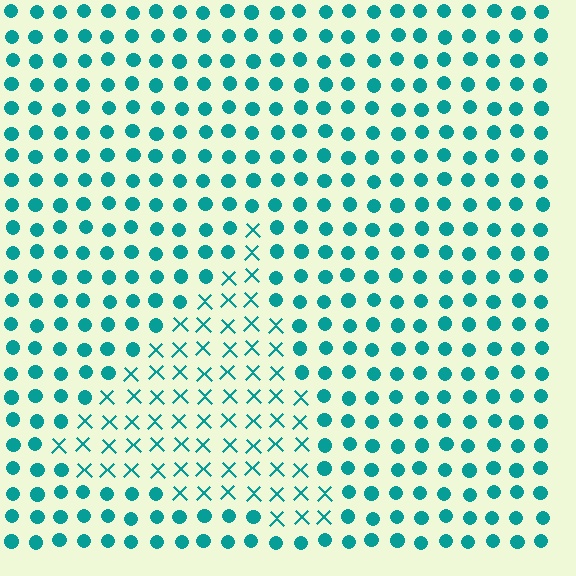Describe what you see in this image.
The image is filled with small teal elements arranged in a uniform grid. A triangle-shaped region contains X marks, while the surrounding area contains circles. The boundary is defined purely by the change in element shape.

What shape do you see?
I see a triangle.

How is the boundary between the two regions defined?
The boundary is defined by a change in element shape: X marks inside vs. circles outside. All elements share the same color and spacing.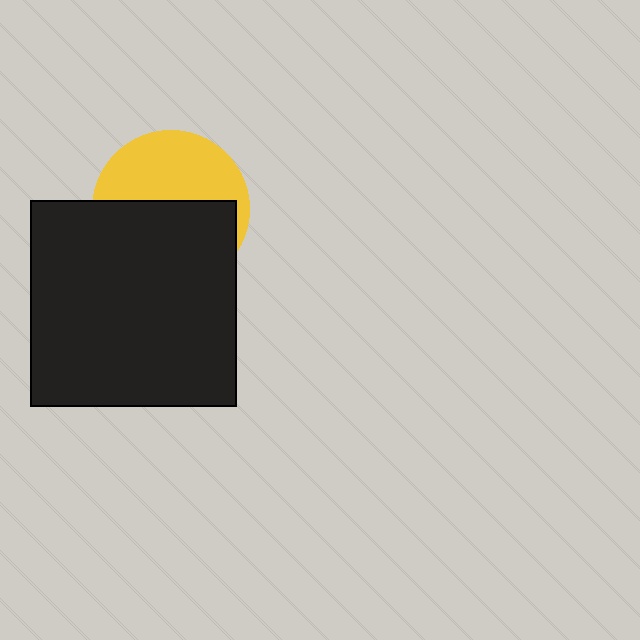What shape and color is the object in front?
The object in front is a black square.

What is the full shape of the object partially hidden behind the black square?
The partially hidden object is a yellow circle.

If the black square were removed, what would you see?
You would see the complete yellow circle.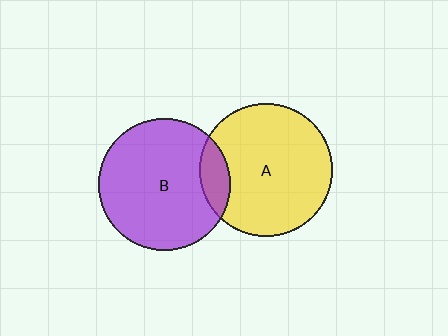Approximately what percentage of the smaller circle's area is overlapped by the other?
Approximately 15%.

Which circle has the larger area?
Circle A (yellow).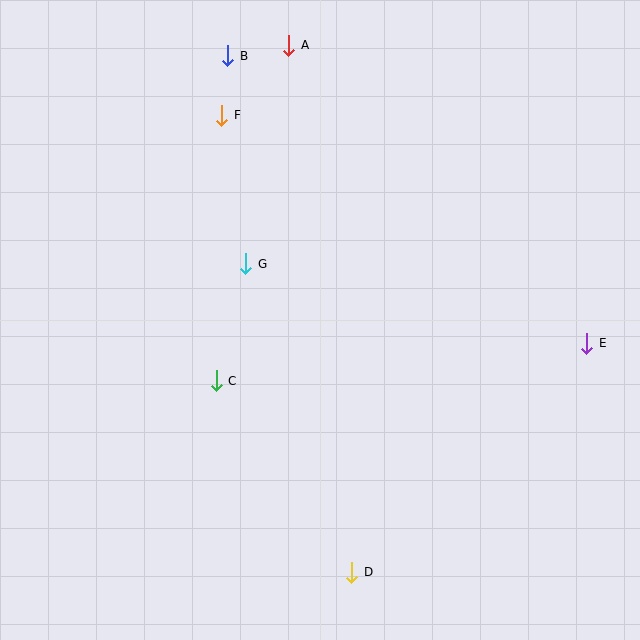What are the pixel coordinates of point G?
Point G is at (246, 264).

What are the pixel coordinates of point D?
Point D is at (352, 572).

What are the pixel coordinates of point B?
Point B is at (228, 56).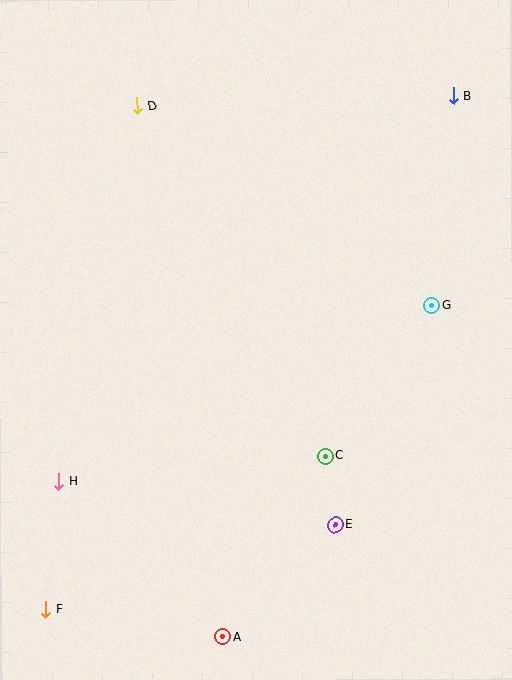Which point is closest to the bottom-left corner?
Point F is closest to the bottom-left corner.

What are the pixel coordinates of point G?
Point G is at (432, 305).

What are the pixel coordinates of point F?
Point F is at (46, 609).